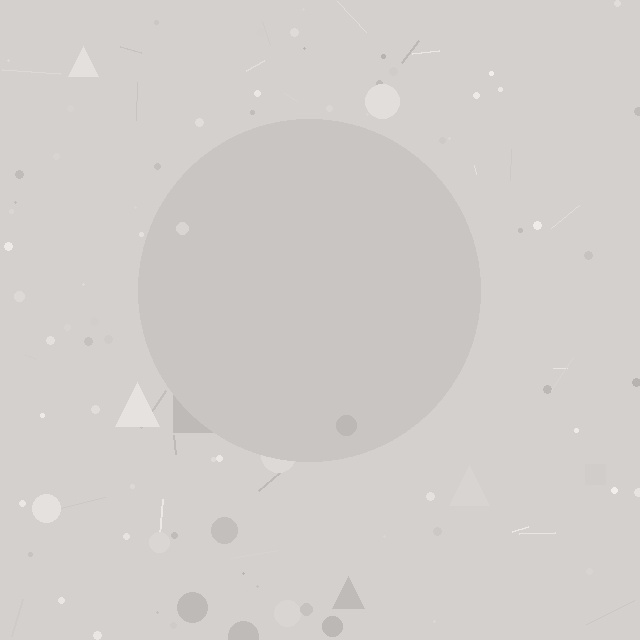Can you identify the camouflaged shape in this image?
The camouflaged shape is a circle.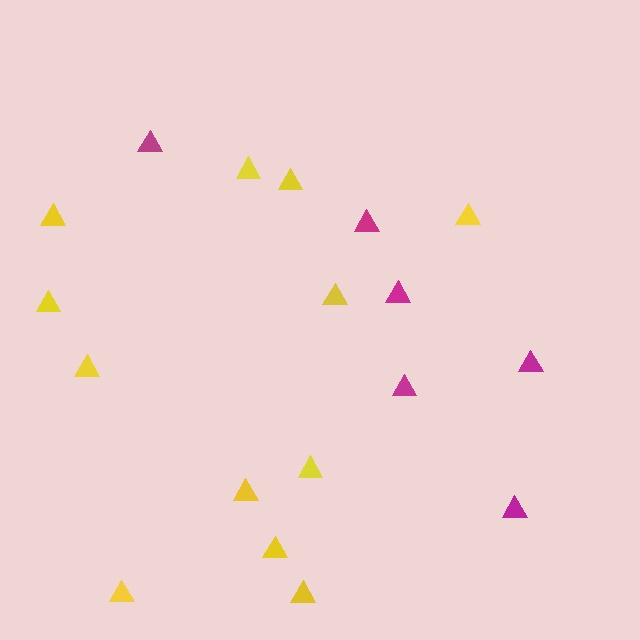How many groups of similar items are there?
There are 2 groups: one group of yellow triangles (12) and one group of magenta triangles (6).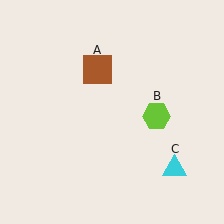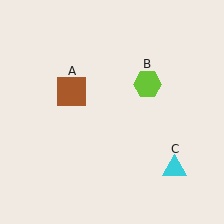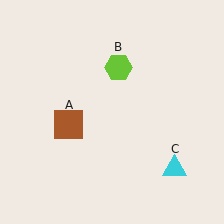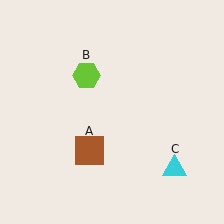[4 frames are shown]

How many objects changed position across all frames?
2 objects changed position: brown square (object A), lime hexagon (object B).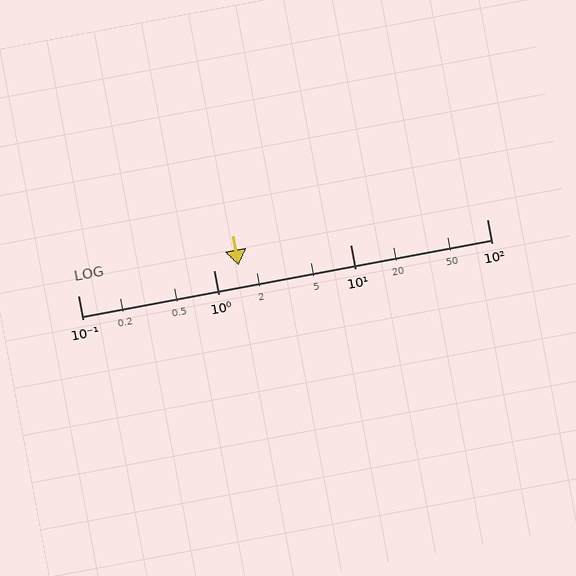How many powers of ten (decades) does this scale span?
The scale spans 3 decades, from 0.1 to 100.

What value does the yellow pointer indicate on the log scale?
The pointer indicates approximately 1.5.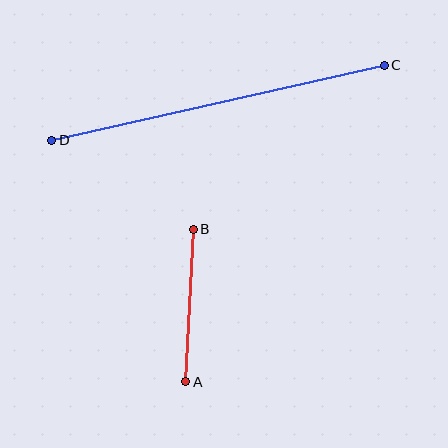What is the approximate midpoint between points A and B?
The midpoint is at approximately (189, 306) pixels.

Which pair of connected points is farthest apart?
Points C and D are farthest apart.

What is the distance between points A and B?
The distance is approximately 153 pixels.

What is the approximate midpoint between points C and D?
The midpoint is at approximately (218, 103) pixels.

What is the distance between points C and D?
The distance is approximately 341 pixels.